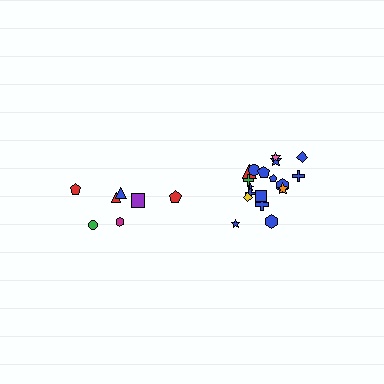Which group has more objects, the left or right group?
The right group.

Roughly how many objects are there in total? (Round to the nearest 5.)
Roughly 25 objects in total.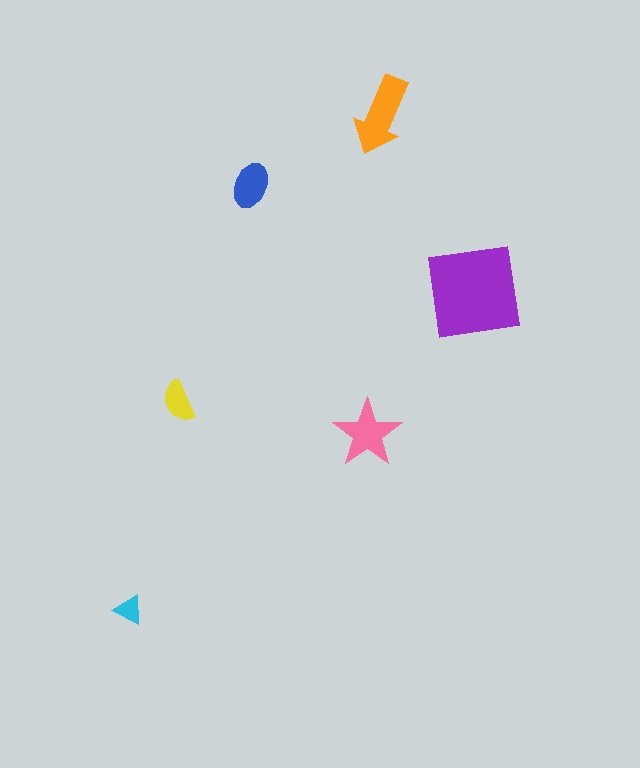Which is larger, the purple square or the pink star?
The purple square.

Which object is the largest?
The purple square.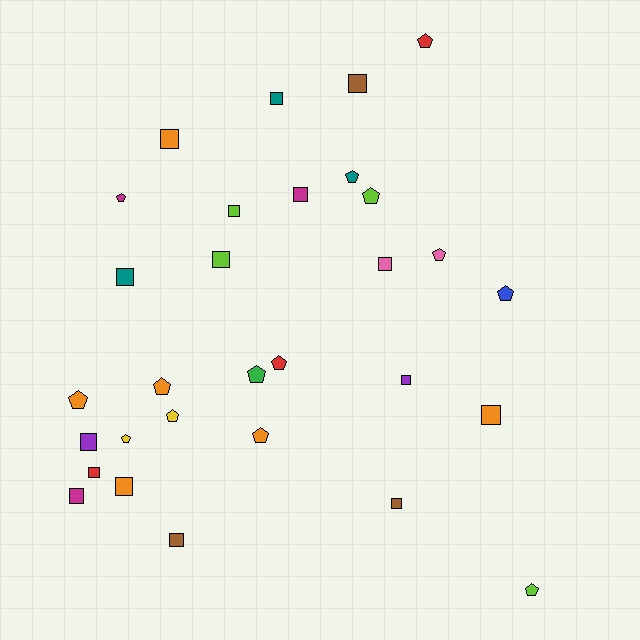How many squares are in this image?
There are 16 squares.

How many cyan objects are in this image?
There are no cyan objects.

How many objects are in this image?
There are 30 objects.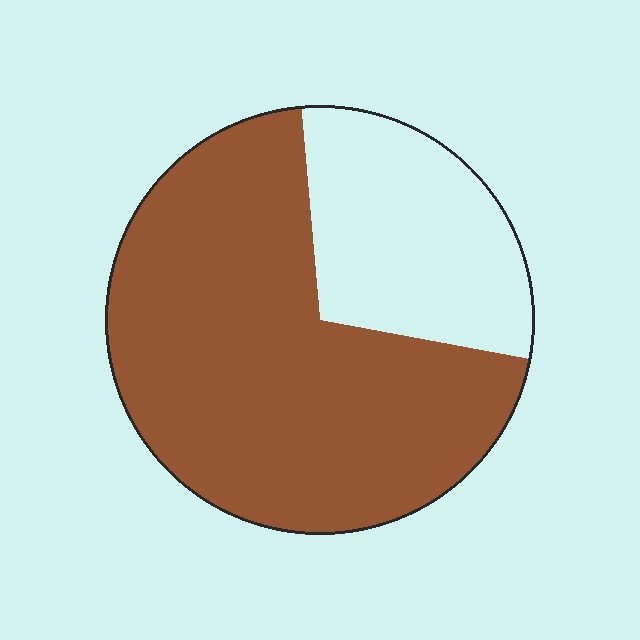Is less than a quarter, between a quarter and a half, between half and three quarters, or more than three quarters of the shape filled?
Between half and three quarters.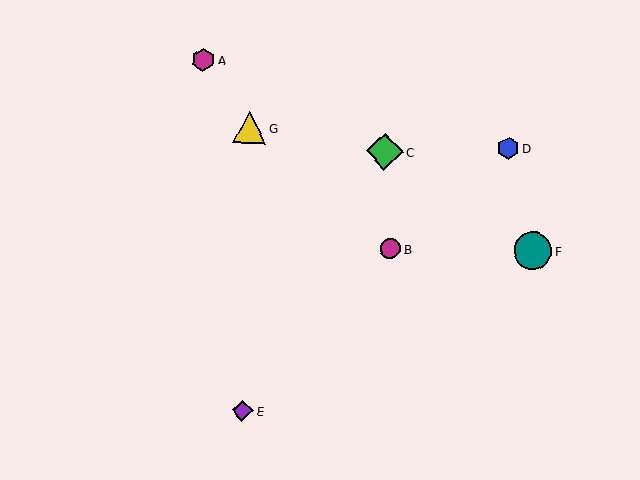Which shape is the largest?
The teal circle (labeled F) is the largest.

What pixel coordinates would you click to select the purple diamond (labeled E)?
Click at (243, 411) to select the purple diamond E.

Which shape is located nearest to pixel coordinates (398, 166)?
The green diamond (labeled C) at (384, 152) is nearest to that location.